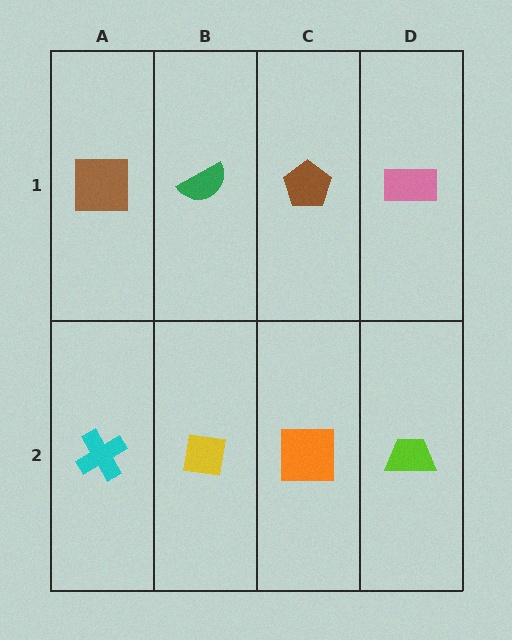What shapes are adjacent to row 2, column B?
A green semicircle (row 1, column B), a cyan cross (row 2, column A), an orange square (row 2, column C).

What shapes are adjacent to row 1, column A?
A cyan cross (row 2, column A), a green semicircle (row 1, column B).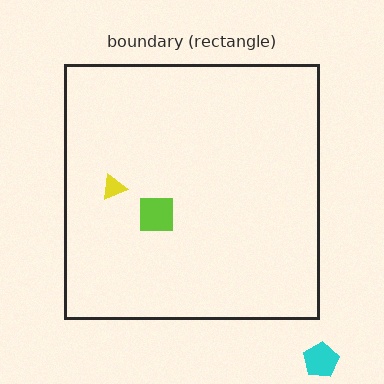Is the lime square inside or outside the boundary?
Inside.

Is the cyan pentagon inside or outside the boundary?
Outside.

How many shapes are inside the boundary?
2 inside, 1 outside.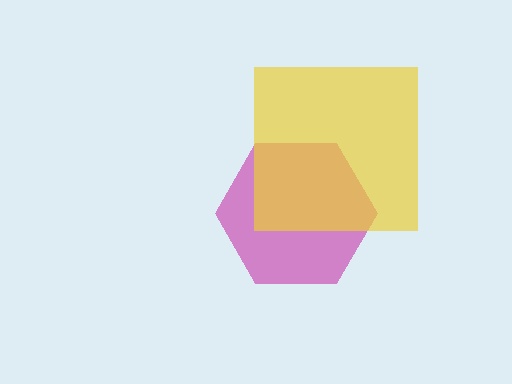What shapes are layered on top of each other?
The layered shapes are: a magenta hexagon, a yellow square.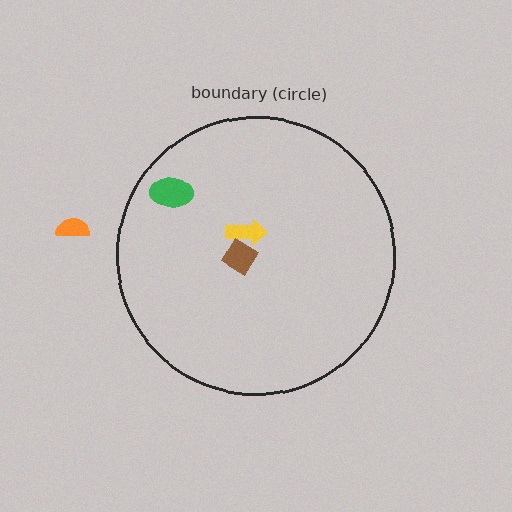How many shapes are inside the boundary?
3 inside, 1 outside.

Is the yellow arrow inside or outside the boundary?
Inside.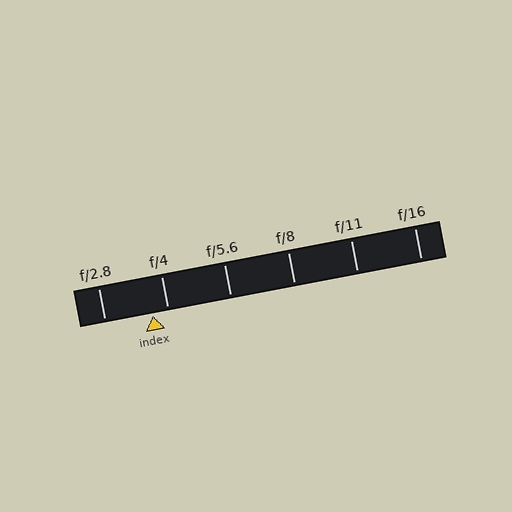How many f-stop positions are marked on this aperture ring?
There are 6 f-stop positions marked.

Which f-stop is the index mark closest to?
The index mark is closest to f/4.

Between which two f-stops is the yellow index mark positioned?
The index mark is between f/2.8 and f/4.